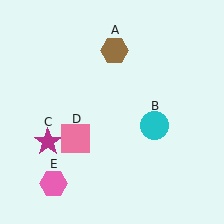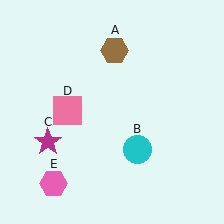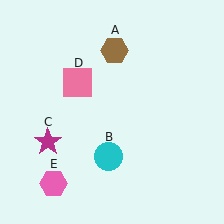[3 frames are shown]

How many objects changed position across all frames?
2 objects changed position: cyan circle (object B), pink square (object D).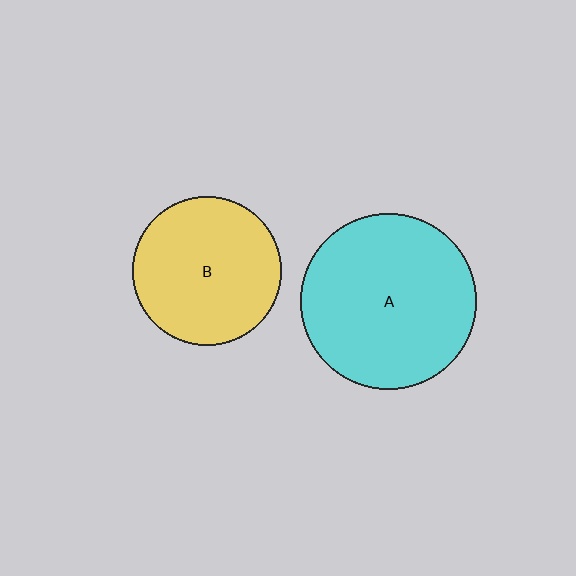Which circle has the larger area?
Circle A (cyan).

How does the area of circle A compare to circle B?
Approximately 1.4 times.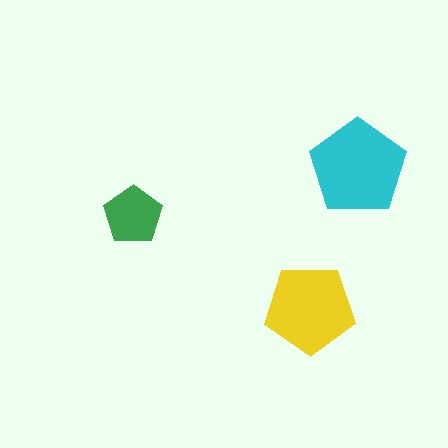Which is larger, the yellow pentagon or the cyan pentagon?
The cyan one.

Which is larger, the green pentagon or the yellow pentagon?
The yellow one.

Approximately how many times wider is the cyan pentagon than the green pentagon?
About 1.5 times wider.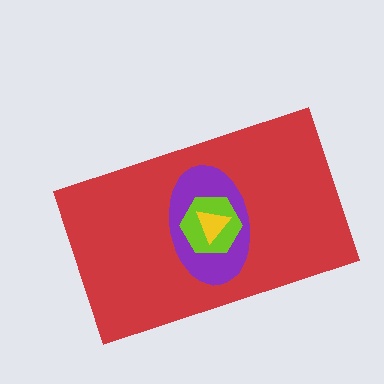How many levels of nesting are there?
4.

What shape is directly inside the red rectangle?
The purple ellipse.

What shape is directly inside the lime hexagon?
The yellow triangle.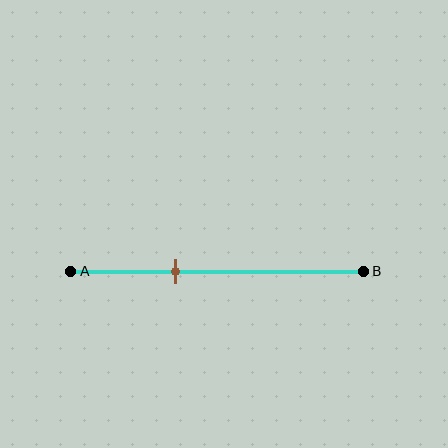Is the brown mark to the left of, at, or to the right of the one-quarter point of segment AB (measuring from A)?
The brown mark is to the right of the one-quarter point of segment AB.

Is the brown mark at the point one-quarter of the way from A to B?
No, the mark is at about 35% from A, not at the 25% one-quarter point.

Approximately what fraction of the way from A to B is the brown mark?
The brown mark is approximately 35% of the way from A to B.